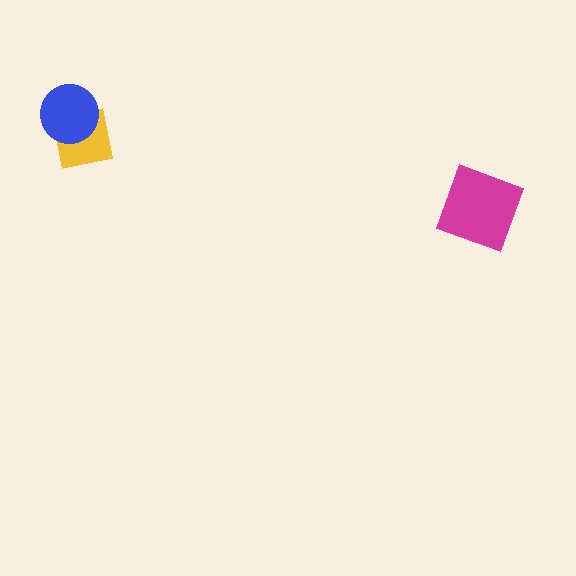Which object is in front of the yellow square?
The blue circle is in front of the yellow square.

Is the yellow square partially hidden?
Yes, it is partially covered by another shape.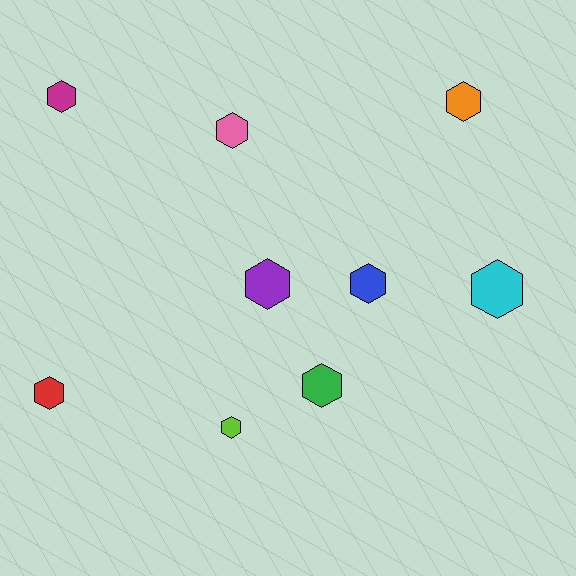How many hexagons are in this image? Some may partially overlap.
There are 9 hexagons.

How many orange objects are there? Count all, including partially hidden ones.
There is 1 orange object.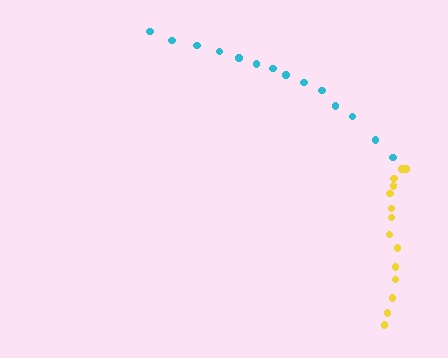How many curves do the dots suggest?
There are 2 distinct paths.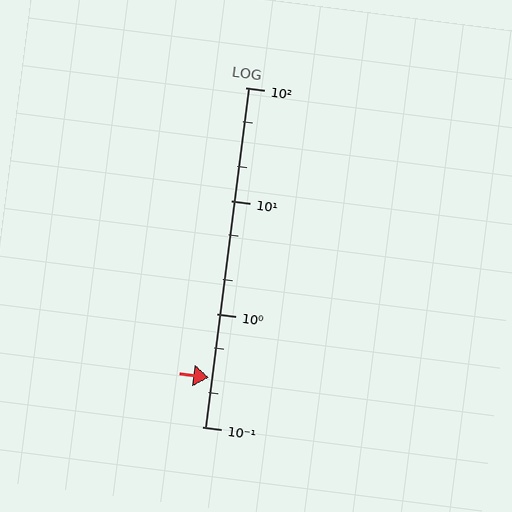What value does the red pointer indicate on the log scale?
The pointer indicates approximately 0.27.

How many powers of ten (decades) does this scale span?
The scale spans 3 decades, from 0.1 to 100.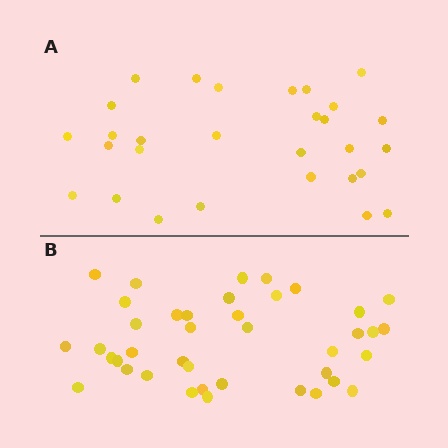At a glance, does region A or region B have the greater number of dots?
Region B (the bottom region) has more dots.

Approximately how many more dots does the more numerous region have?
Region B has roughly 12 or so more dots than region A.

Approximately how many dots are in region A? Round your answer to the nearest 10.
About 30 dots. (The exact count is 29, which rounds to 30.)